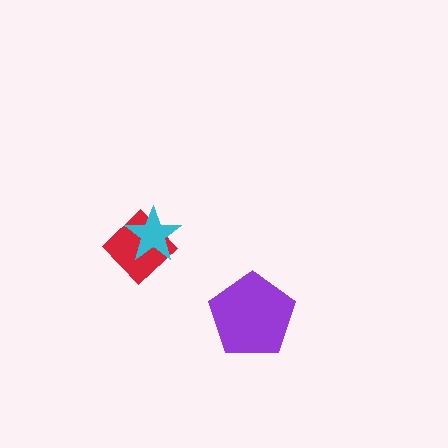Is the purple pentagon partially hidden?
No, no other shape covers it.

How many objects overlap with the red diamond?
1 object overlaps with the red diamond.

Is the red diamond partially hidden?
Yes, it is partially covered by another shape.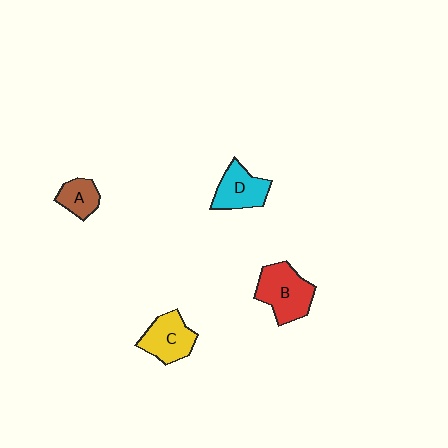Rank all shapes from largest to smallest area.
From largest to smallest: B (red), C (yellow), D (cyan), A (brown).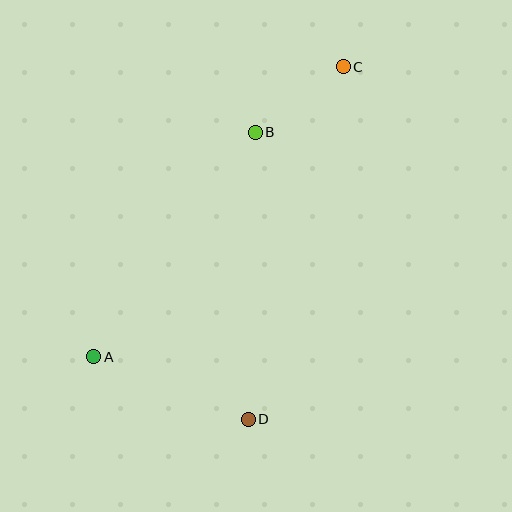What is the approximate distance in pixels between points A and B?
The distance between A and B is approximately 276 pixels.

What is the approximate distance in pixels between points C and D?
The distance between C and D is approximately 365 pixels.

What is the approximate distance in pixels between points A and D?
The distance between A and D is approximately 166 pixels.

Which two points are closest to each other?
Points B and C are closest to each other.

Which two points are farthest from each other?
Points A and C are farthest from each other.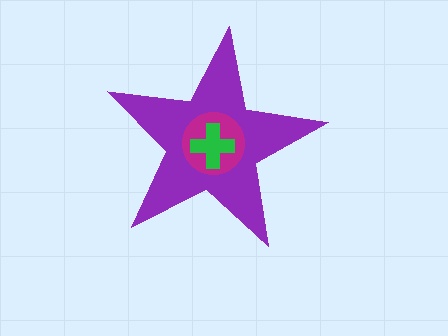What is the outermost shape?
The purple star.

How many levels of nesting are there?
3.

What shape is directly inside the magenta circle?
The green cross.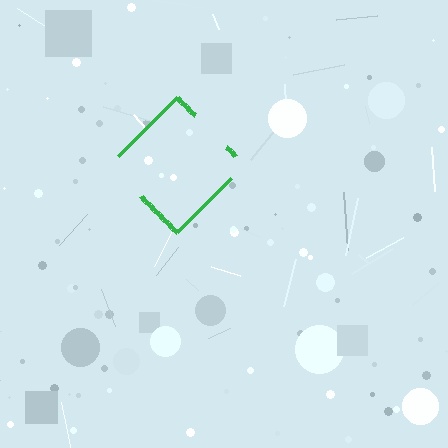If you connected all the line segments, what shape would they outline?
They would outline a diamond.